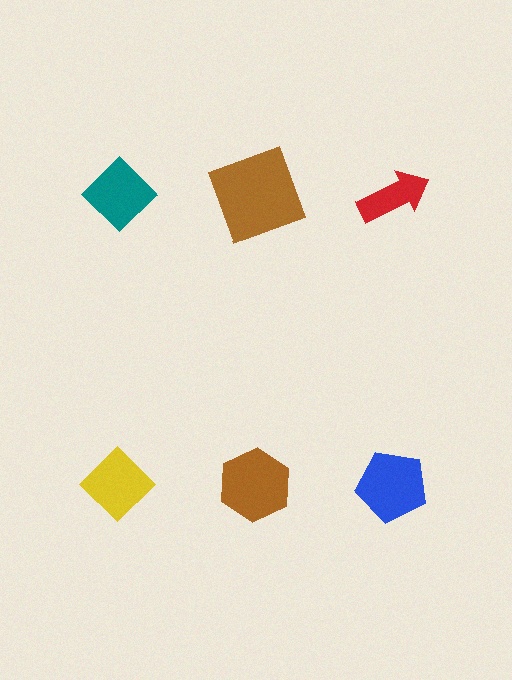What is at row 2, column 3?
A blue pentagon.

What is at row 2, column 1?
A yellow diamond.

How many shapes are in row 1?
3 shapes.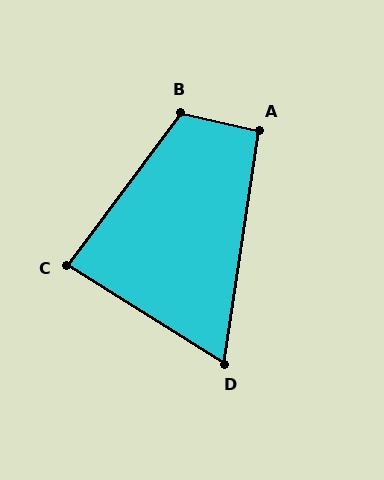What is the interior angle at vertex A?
Approximately 95 degrees (approximately right).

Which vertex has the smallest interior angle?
D, at approximately 66 degrees.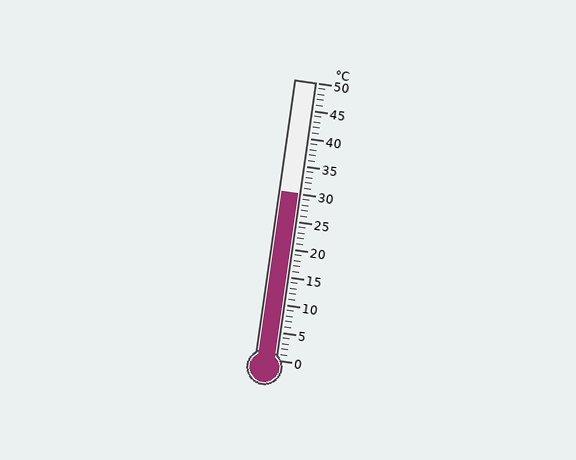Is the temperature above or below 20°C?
The temperature is above 20°C.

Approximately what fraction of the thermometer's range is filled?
The thermometer is filled to approximately 60% of its range.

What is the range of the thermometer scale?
The thermometer scale ranges from 0°C to 50°C.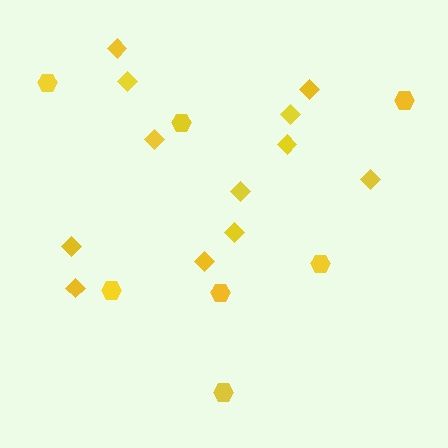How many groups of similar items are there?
There are 2 groups: one group of hexagons (7) and one group of diamonds (12).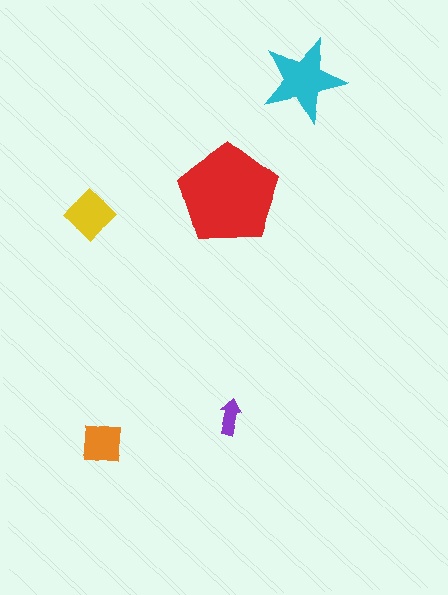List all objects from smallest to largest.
The purple arrow, the orange square, the yellow diamond, the cyan star, the red pentagon.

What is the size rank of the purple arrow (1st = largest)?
5th.